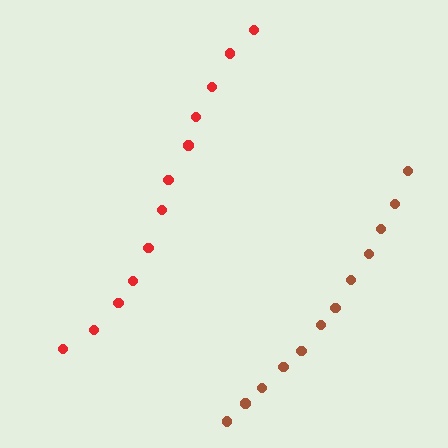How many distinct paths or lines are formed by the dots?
There are 2 distinct paths.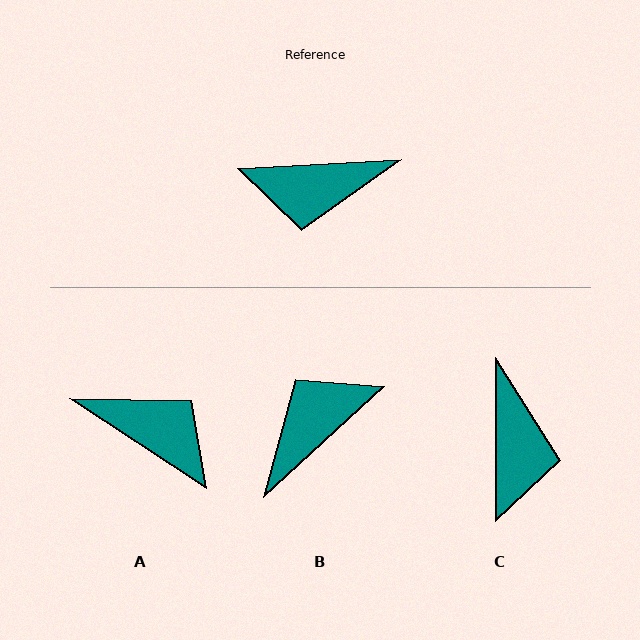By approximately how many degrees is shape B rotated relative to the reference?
Approximately 141 degrees clockwise.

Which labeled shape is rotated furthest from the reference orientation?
A, about 143 degrees away.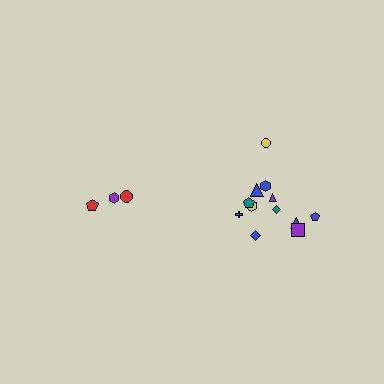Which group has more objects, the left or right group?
The right group.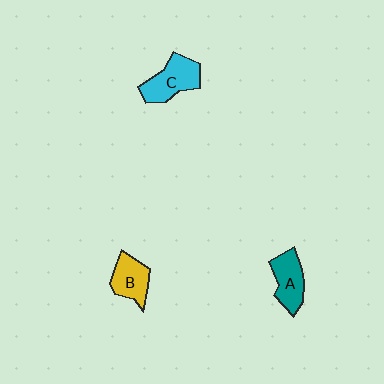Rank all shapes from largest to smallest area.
From largest to smallest: C (cyan), A (teal), B (yellow).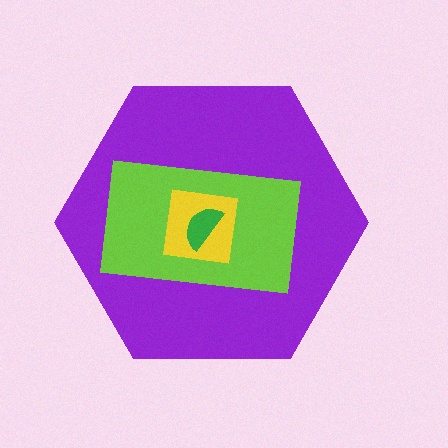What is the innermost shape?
The green semicircle.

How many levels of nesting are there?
4.